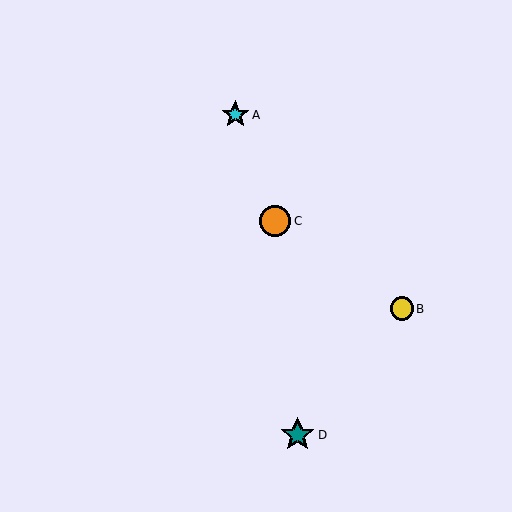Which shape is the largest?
The teal star (labeled D) is the largest.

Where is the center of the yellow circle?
The center of the yellow circle is at (402, 309).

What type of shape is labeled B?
Shape B is a yellow circle.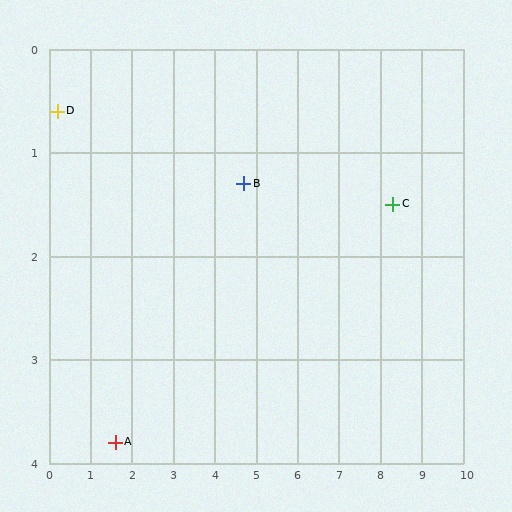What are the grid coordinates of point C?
Point C is at approximately (8.3, 1.5).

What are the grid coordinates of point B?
Point B is at approximately (4.7, 1.3).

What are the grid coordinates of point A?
Point A is at approximately (1.6, 3.8).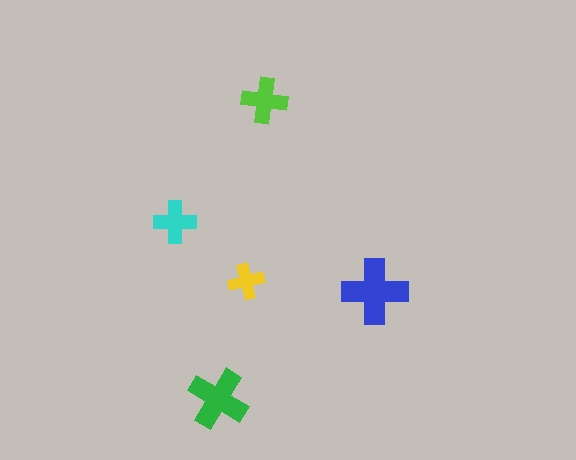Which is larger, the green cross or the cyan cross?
The green one.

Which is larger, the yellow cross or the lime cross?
The lime one.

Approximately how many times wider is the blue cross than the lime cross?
About 1.5 times wider.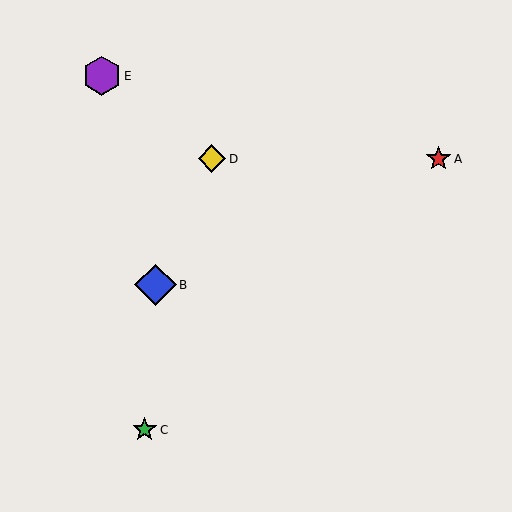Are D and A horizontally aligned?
Yes, both are at y≈159.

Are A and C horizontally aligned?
No, A is at y≈159 and C is at y≈430.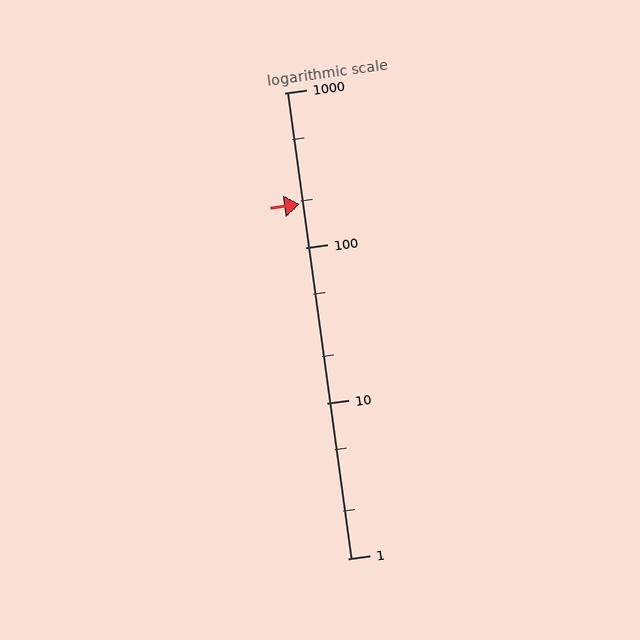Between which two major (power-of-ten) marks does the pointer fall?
The pointer is between 100 and 1000.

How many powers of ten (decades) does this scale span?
The scale spans 3 decades, from 1 to 1000.